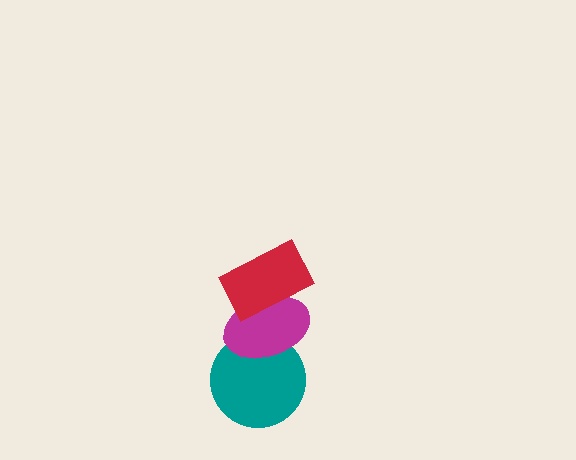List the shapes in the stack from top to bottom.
From top to bottom: the red rectangle, the magenta ellipse, the teal circle.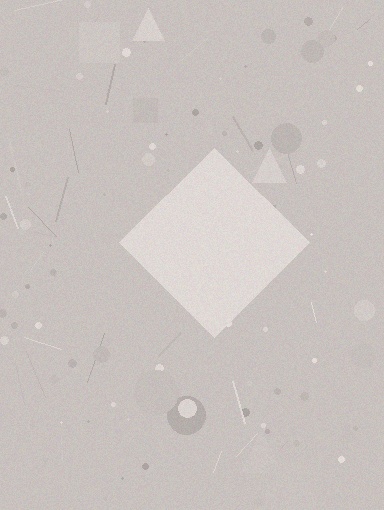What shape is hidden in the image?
A diamond is hidden in the image.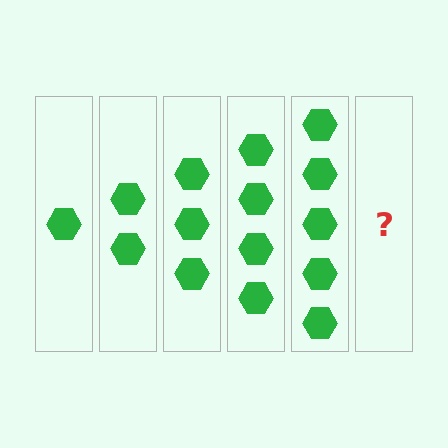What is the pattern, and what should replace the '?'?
The pattern is that each step adds one more hexagon. The '?' should be 6 hexagons.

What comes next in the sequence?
The next element should be 6 hexagons.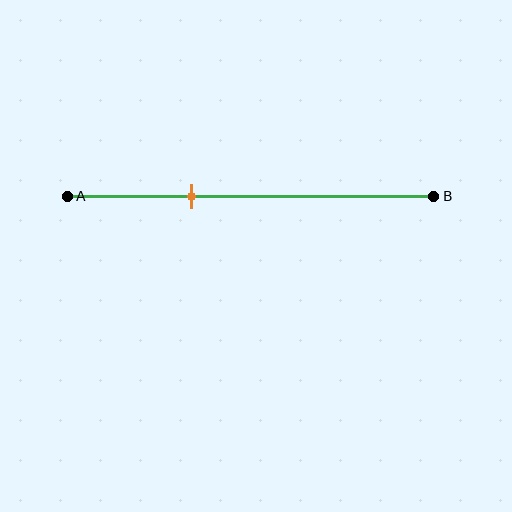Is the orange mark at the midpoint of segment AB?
No, the mark is at about 35% from A, not at the 50% midpoint.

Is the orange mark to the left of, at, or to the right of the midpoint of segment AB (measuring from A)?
The orange mark is to the left of the midpoint of segment AB.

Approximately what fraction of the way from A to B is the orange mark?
The orange mark is approximately 35% of the way from A to B.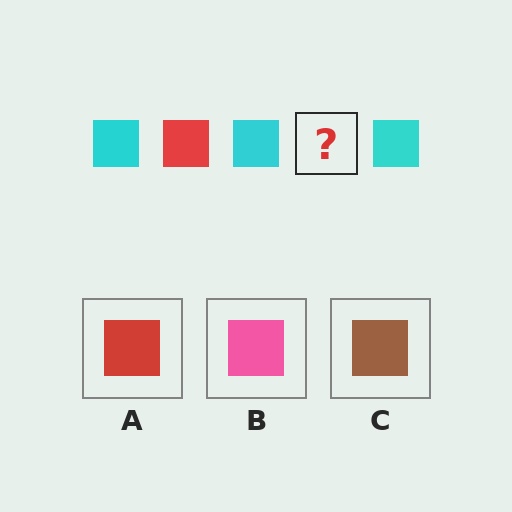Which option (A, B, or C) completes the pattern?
A.